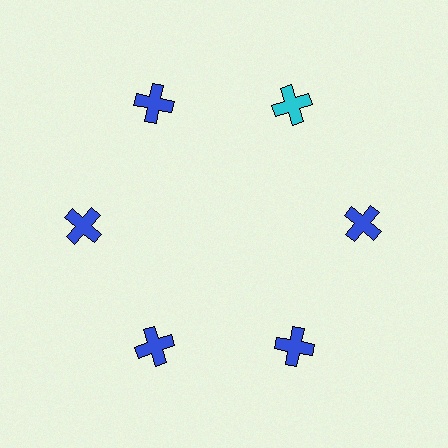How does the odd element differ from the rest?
It has a different color: cyan instead of blue.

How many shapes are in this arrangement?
There are 6 shapes arranged in a ring pattern.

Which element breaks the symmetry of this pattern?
The cyan cross at roughly the 1 o'clock position breaks the symmetry. All other shapes are blue crosses.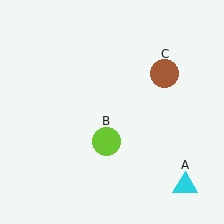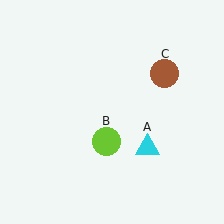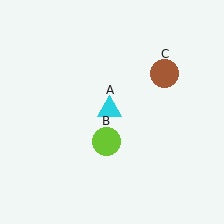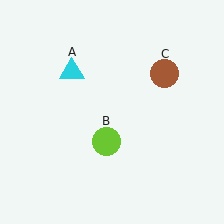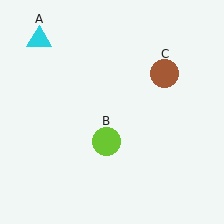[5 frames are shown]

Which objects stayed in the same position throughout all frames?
Lime circle (object B) and brown circle (object C) remained stationary.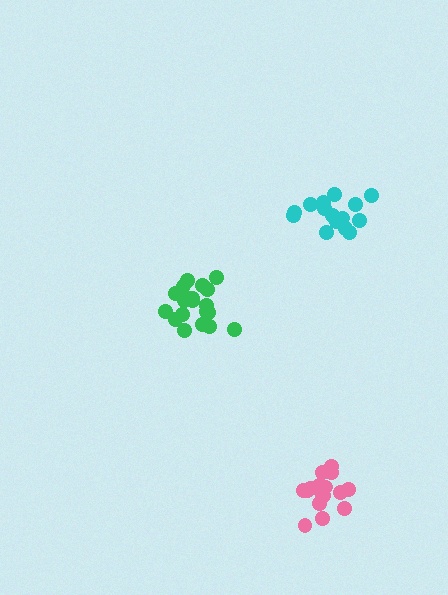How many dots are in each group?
Group 1: 16 dots, Group 2: 15 dots, Group 3: 20 dots (51 total).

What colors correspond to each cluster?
The clusters are colored: pink, cyan, green.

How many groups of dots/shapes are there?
There are 3 groups.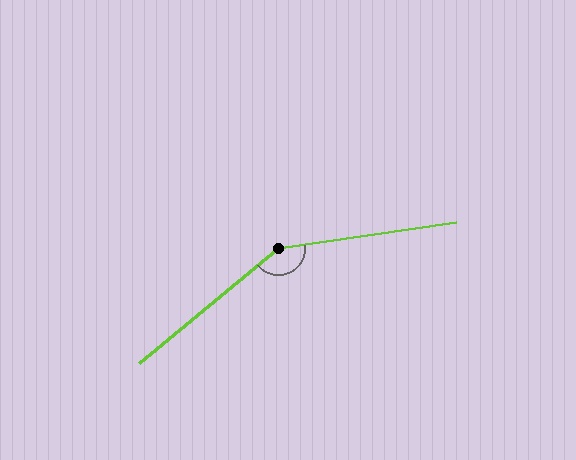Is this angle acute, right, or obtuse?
It is obtuse.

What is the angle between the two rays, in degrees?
Approximately 149 degrees.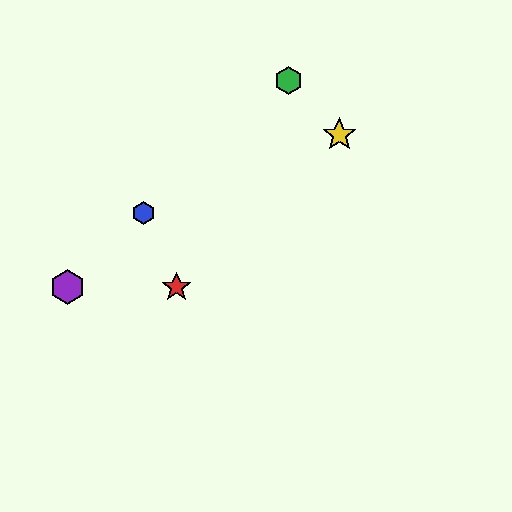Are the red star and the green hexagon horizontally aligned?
No, the red star is at y≈287 and the green hexagon is at y≈80.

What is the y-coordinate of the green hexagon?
The green hexagon is at y≈80.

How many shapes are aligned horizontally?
2 shapes (the red star, the purple hexagon) are aligned horizontally.